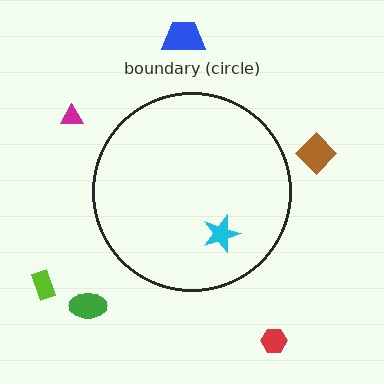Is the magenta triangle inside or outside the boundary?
Outside.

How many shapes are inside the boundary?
1 inside, 6 outside.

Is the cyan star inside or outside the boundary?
Inside.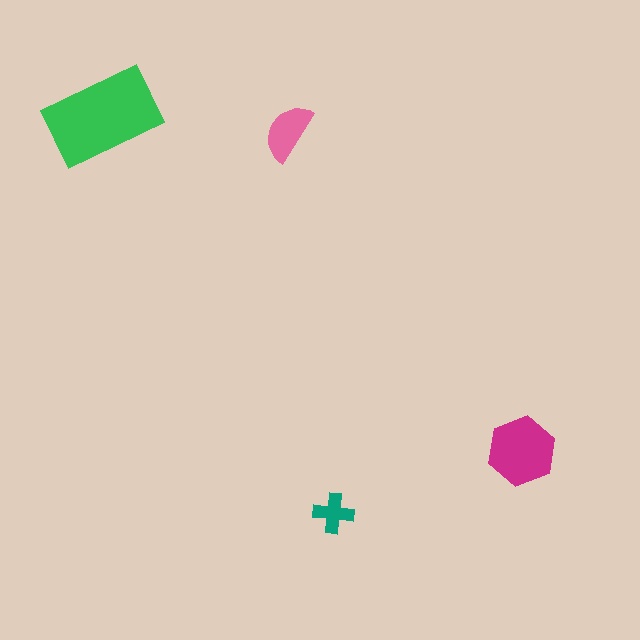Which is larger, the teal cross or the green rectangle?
The green rectangle.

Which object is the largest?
The green rectangle.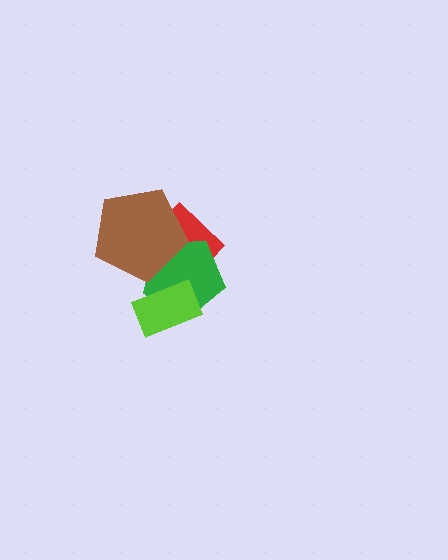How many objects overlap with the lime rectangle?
2 objects overlap with the lime rectangle.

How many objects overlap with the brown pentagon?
2 objects overlap with the brown pentagon.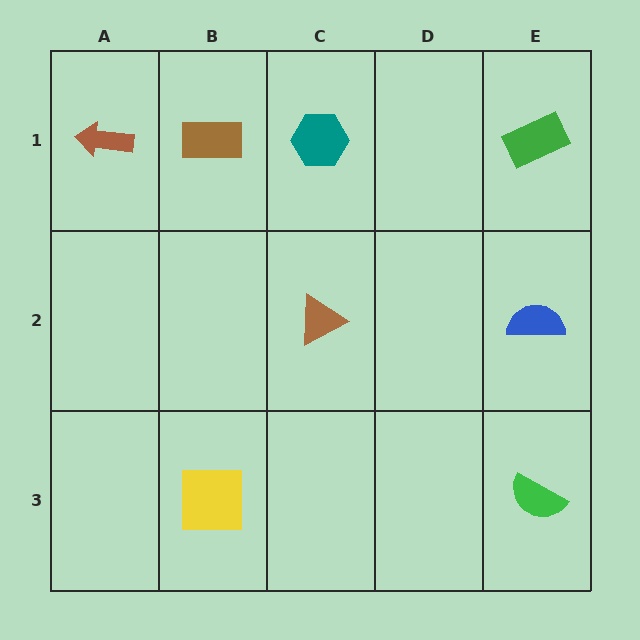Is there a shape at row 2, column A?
No, that cell is empty.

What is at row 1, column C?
A teal hexagon.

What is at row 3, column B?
A yellow square.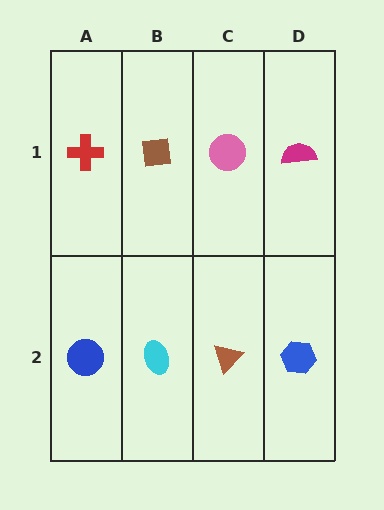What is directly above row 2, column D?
A magenta semicircle.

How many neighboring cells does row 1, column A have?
2.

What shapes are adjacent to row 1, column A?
A blue circle (row 2, column A), a brown square (row 1, column B).